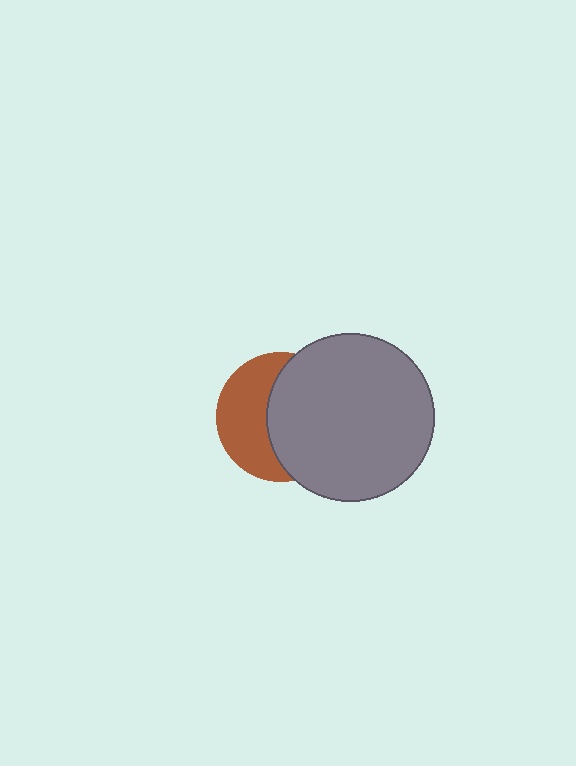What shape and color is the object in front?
The object in front is a gray circle.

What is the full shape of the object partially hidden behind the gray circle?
The partially hidden object is a brown circle.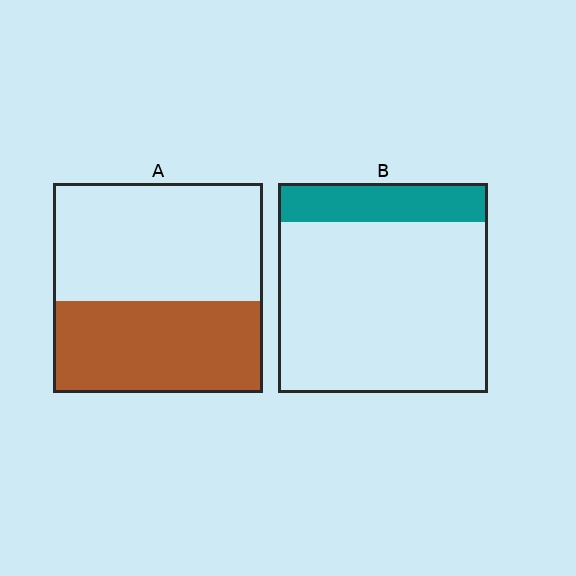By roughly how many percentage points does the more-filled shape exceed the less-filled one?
By roughly 25 percentage points (A over B).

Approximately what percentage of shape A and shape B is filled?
A is approximately 45% and B is approximately 20%.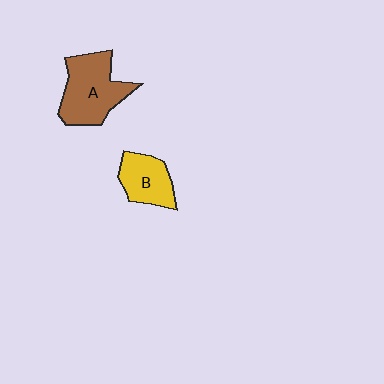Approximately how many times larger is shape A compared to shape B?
Approximately 1.6 times.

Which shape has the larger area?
Shape A (brown).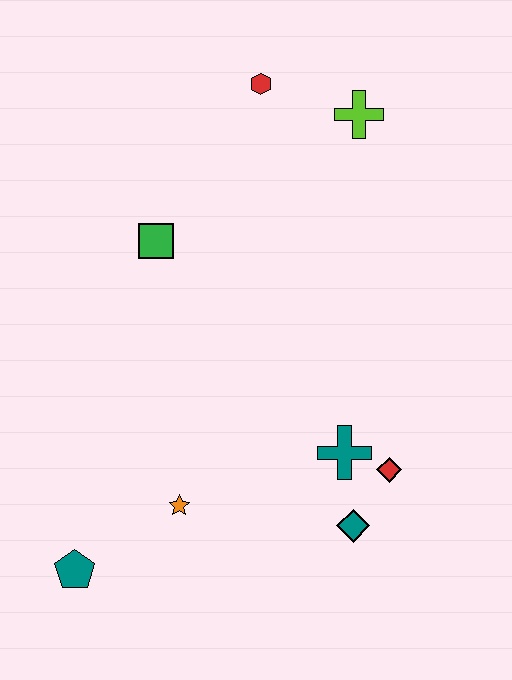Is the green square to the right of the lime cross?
No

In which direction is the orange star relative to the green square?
The orange star is below the green square.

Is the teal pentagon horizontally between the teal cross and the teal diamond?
No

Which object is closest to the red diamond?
The teal cross is closest to the red diamond.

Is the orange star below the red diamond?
Yes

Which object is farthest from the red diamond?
The red hexagon is farthest from the red diamond.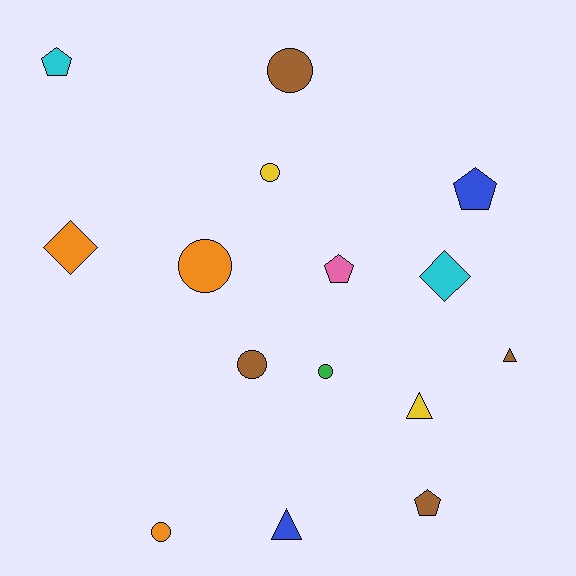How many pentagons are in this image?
There are 4 pentagons.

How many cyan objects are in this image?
There are 2 cyan objects.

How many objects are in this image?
There are 15 objects.